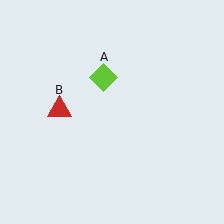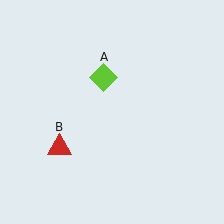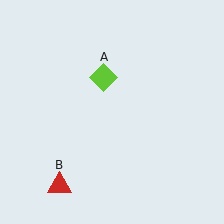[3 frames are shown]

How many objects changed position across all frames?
1 object changed position: red triangle (object B).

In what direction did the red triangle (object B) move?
The red triangle (object B) moved down.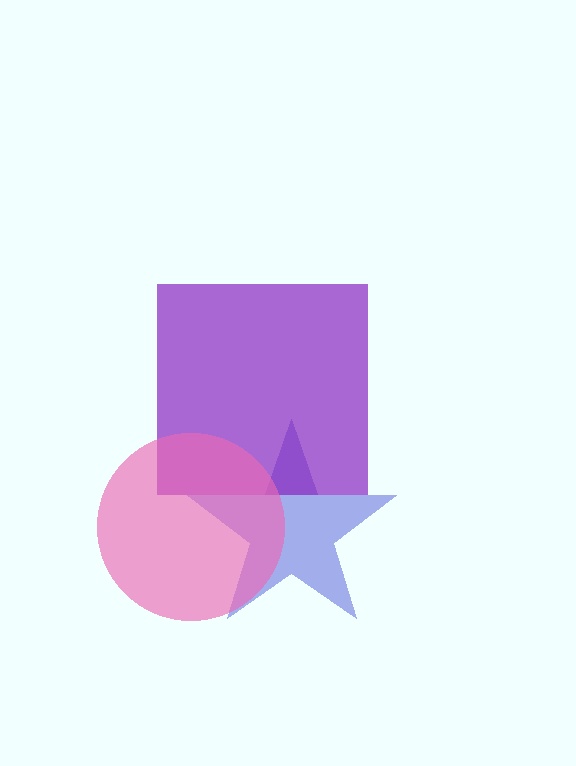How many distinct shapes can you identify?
There are 3 distinct shapes: a blue star, a purple square, a pink circle.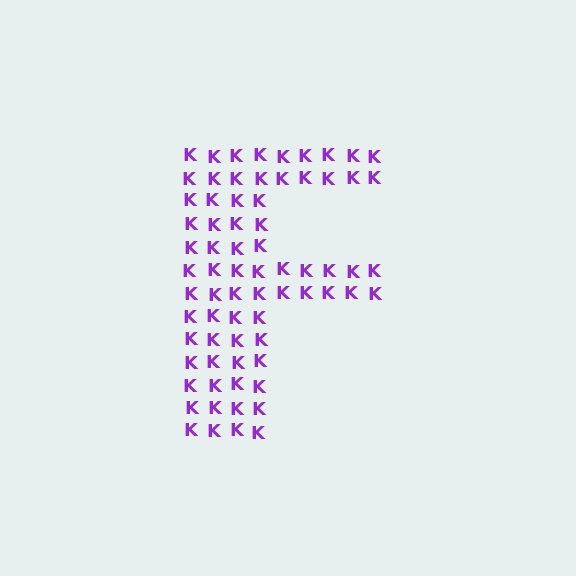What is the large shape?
The large shape is the letter F.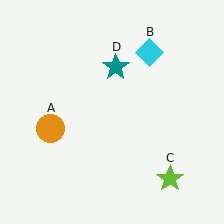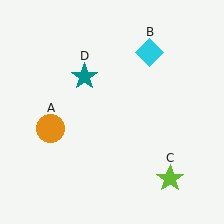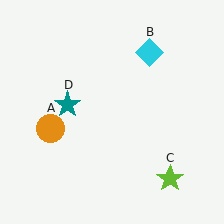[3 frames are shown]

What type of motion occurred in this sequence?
The teal star (object D) rotated counterclockwise around the center of the scene.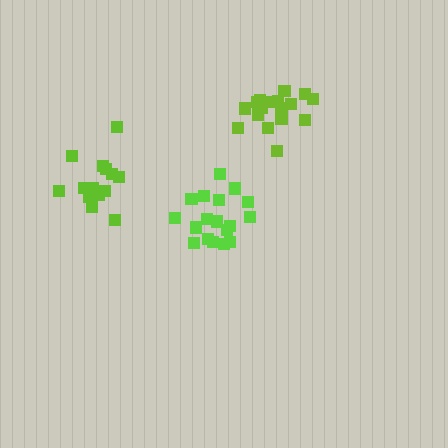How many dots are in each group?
Group 1: 19 dots, Group 2: 18 dots, Group 3: 15 dots (52 total).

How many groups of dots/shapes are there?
There are 3 groups.